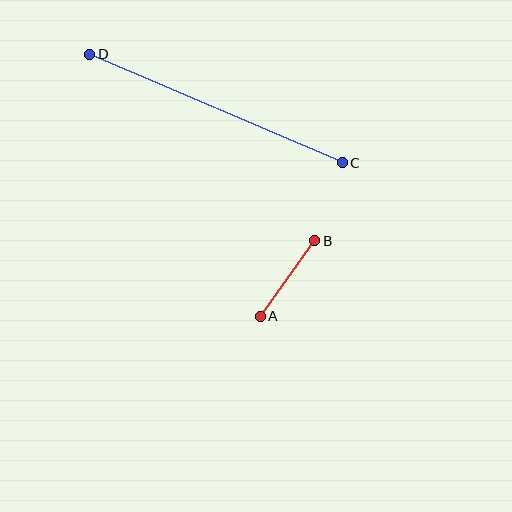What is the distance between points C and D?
The distance is approximately 275 pixels.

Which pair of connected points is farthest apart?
Points C and D are farthest apart.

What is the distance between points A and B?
The distance is approximately 93 pixels.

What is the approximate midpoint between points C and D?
The midpoint is at approximately (216, 108) pixels.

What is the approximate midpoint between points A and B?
The midpoint is at approximately (287, 279) pixels.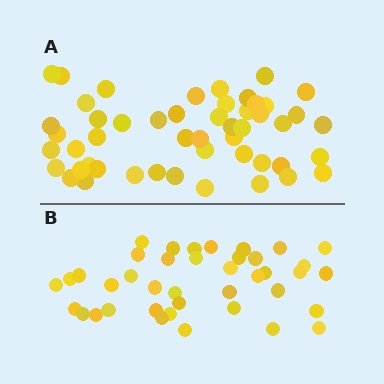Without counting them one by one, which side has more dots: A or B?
Region A (the top region) has more dots.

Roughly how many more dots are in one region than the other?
Region A has roughly 10 or so more dots than region B.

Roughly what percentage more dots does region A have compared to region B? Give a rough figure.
About 25% more.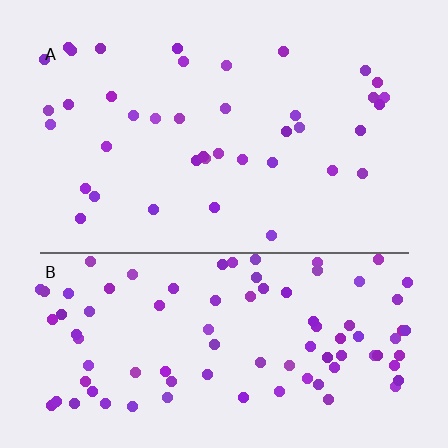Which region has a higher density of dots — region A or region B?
B (the bottom).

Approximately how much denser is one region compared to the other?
Approximately 2.3× — region B over region A.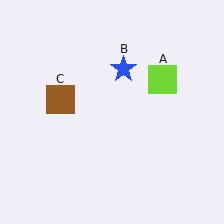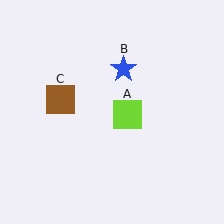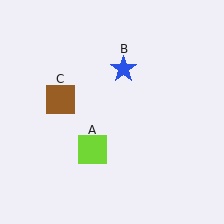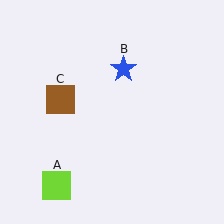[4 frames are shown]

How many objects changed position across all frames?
1 object changed position: lime square (object A).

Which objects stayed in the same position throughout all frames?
Blue star (object B) and brown square (object C) remained stationary.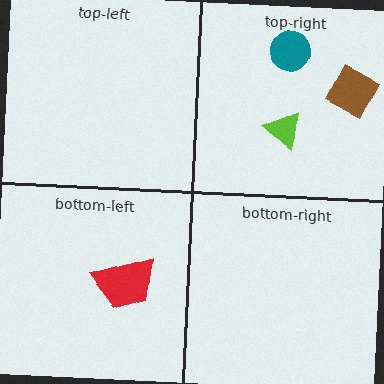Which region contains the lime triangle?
The top-right region.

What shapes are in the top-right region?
The teal circle, the brown square, the lime triangle.